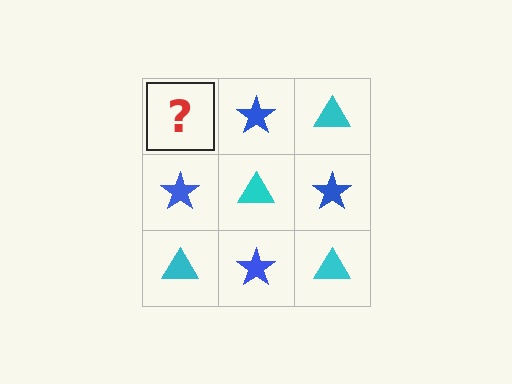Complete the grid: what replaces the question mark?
The question mark should be replaced with a cyan triangle.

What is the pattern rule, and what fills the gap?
The rule is that it alternates cyan triangle and blue star in a checkerboard pattern. The gap should be filled with a cyan triangle.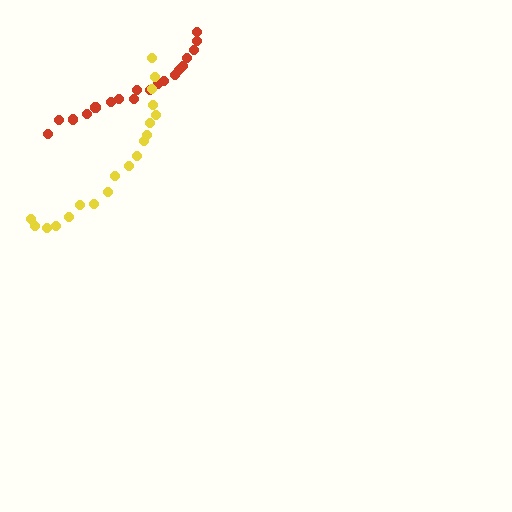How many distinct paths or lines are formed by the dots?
There are 2 distinct paths.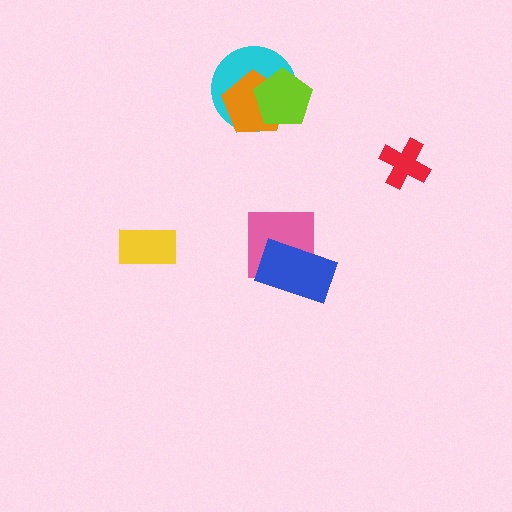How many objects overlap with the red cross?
0 objects overlap with the red cross.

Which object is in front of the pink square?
The blue rectangle is in front of the pink square.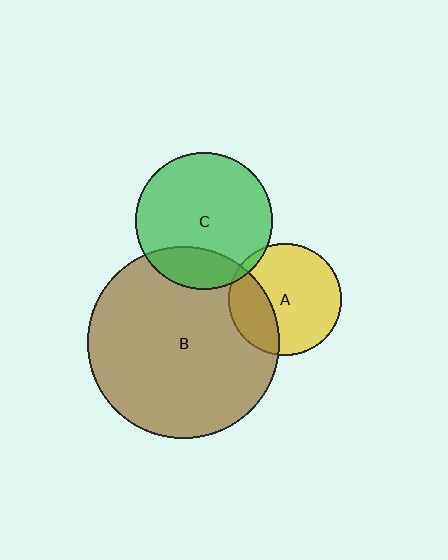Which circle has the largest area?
Circle B (brown).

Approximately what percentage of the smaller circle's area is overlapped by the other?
Approximately 20%.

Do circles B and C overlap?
Yes.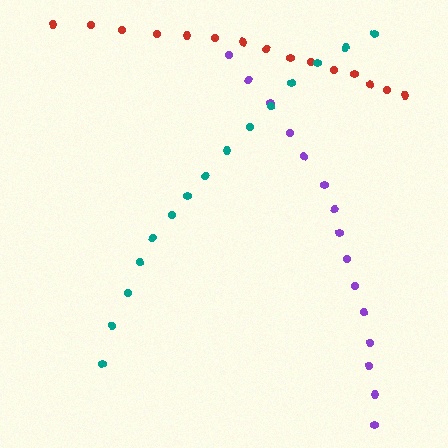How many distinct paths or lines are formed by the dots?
There are 3 distinct paths.